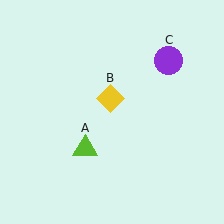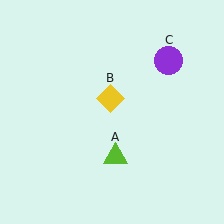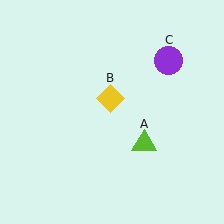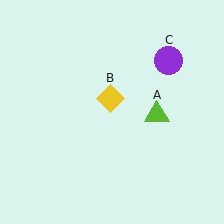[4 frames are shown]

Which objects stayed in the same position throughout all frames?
Yellow diamond (object B) and purple circle (object C) remained stationary.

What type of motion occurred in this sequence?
The lime triangle (object A) rotated counterclockwise around the center of the scene.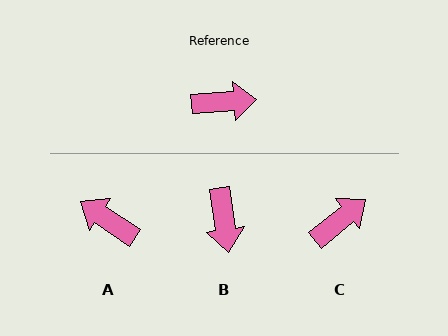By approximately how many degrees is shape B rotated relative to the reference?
Approximately 86 degrees clockwise.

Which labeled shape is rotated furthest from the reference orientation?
A, about 142 degrees away.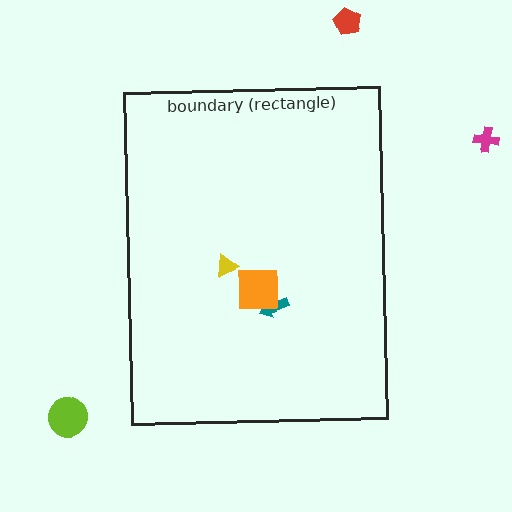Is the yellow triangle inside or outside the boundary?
Inside.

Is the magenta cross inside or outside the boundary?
Outside.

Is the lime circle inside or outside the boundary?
Outside.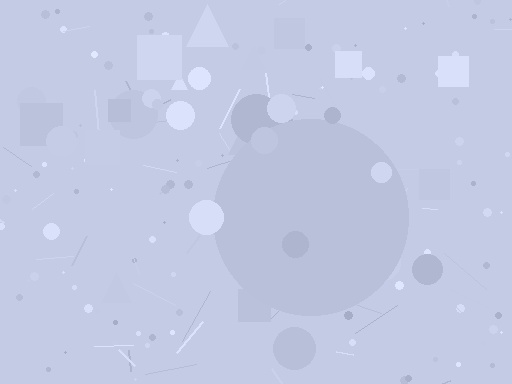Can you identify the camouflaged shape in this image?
The camouflaged shape is a circle.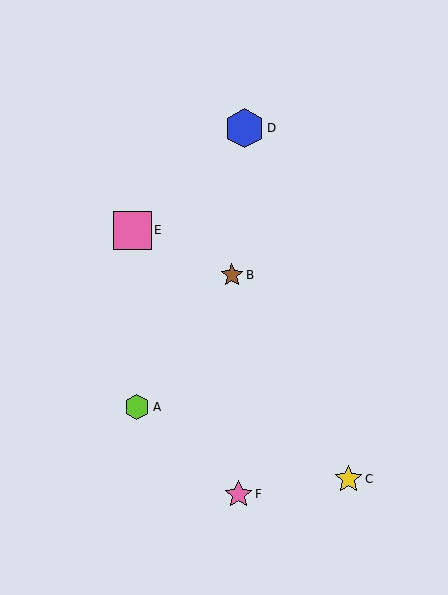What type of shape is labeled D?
Shape D is a blue hexagon.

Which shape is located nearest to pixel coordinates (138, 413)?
The lime hexagon (labeled A) at (137, 407) is nearest to that location.